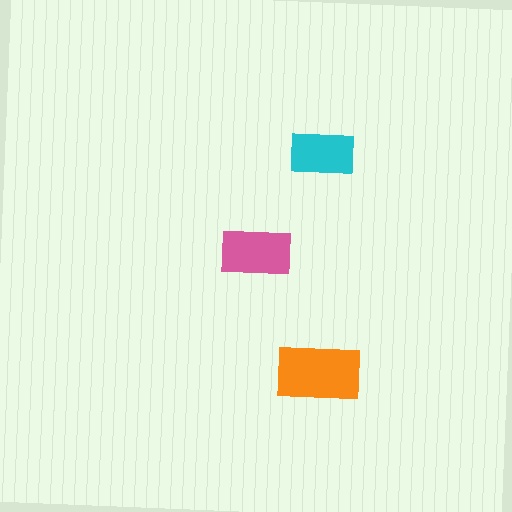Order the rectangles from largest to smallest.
the orange one, the pink one, the cyan one.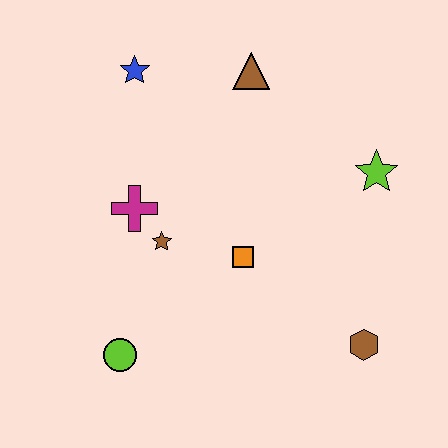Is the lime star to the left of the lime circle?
No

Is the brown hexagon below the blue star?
Yes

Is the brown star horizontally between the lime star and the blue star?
Yes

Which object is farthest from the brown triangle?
The lime circle is farthest from the brown triangle.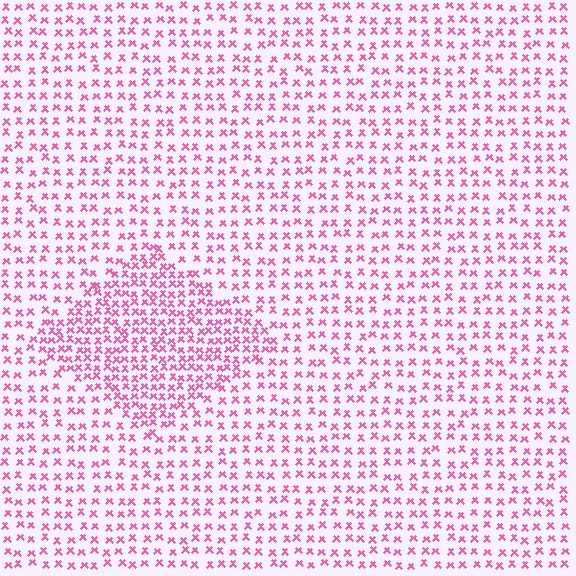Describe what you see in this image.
The image contains small pink elements arranged at two different densities. A diamond-shaped region is visible where the elements are more densely packed than the surrounding area.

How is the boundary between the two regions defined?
The boundary is defined by a change in element density (approximately 1.9x ratio). All elements are the same color, size, and shape.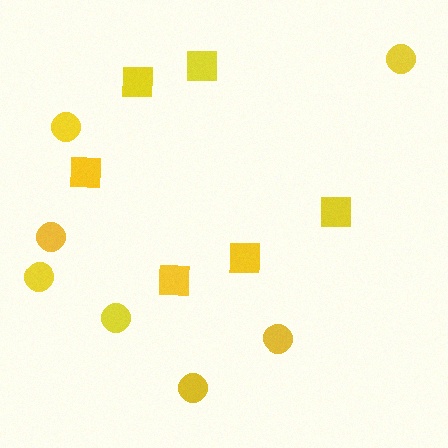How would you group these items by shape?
There are 2 groups: one group of squares (6) and one group of circles (7).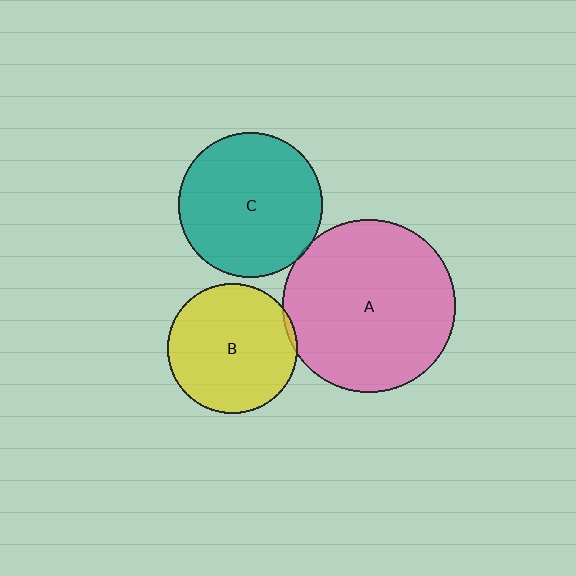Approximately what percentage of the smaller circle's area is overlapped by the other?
Approximately 5%.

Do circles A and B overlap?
Yes.